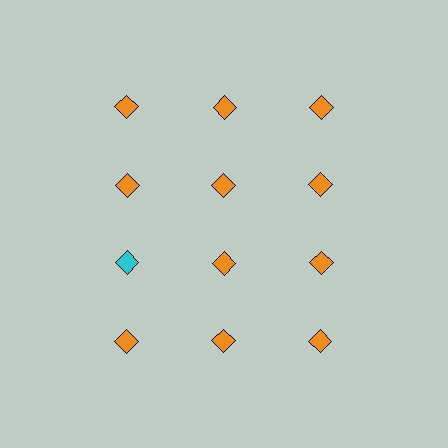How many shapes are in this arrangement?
There are 12 shapes arranged in a grid pattern.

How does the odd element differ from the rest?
It has a different color: cyan instead of orange.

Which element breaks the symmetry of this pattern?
The cyan diamond in the third row, leftmost column breaks the symmetry. All other shapes are orange diamonds.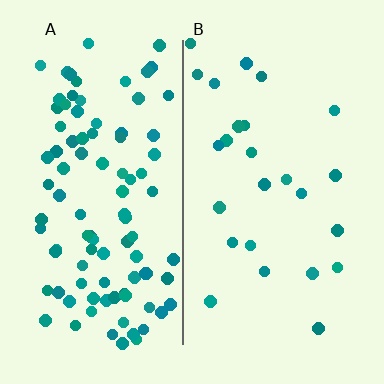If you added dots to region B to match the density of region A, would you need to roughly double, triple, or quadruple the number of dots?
Approximately quadruple.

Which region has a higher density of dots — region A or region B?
A (the left).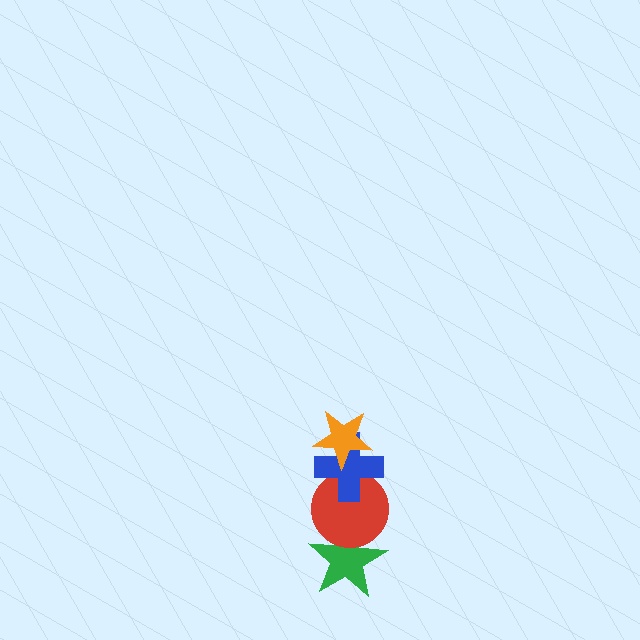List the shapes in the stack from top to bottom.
From top to bottom: the orange star, the blue cross, the red circle, the green star.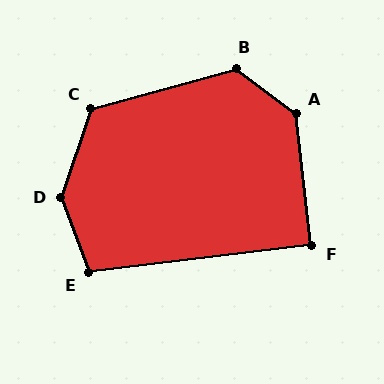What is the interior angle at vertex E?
Approximately 103 degrees (obtuse).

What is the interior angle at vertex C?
Approximately 124 degrees (obtuse).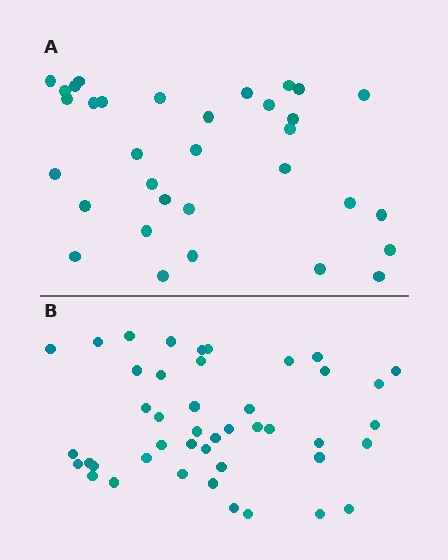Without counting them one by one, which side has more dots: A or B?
Region B (the bottom region) has more dots.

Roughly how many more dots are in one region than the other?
Region B has roughly 12 or so more dots than region A.